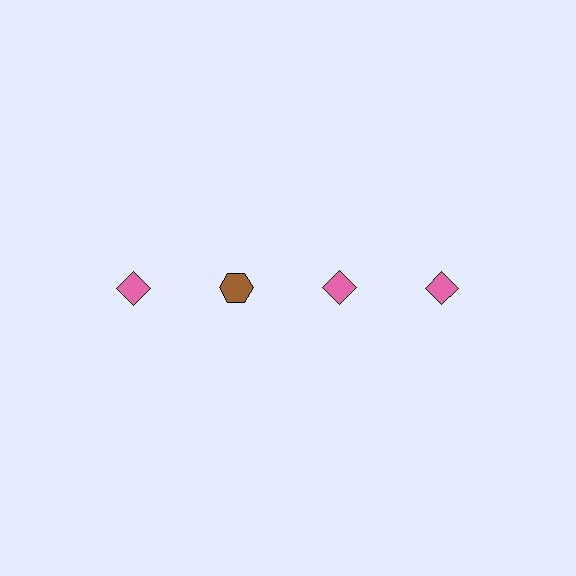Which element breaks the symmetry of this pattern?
The brown hexagon in the top row, second from left column breaks the symmetry. All other shapes are pink diamonds.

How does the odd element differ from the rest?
It differs in both color (brown instead of pink) and shape (hexagon instead of diamond).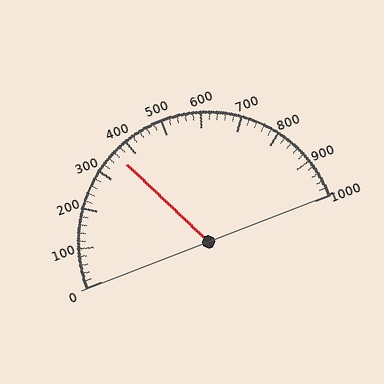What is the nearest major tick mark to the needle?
The nearest major tick mark is 400.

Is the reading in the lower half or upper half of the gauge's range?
The reading is in the lower half of the range (0 to 1000).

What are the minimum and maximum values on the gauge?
The gauge ranges from 0 to 1000.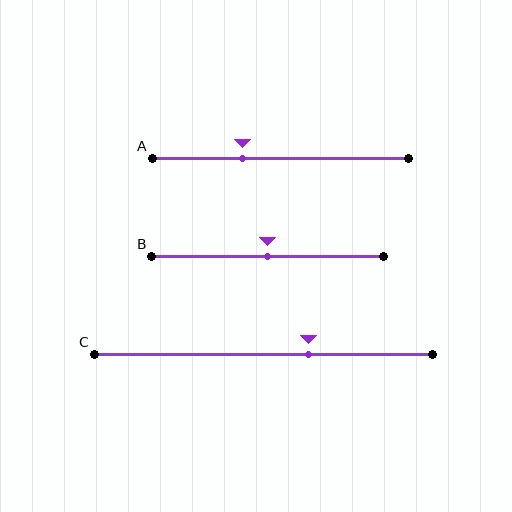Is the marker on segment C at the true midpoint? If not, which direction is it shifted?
No, the marker on segment C is shifted to the right by about 13% of the segment length.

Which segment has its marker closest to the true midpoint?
Segment B has its marker closest to the true midpoint.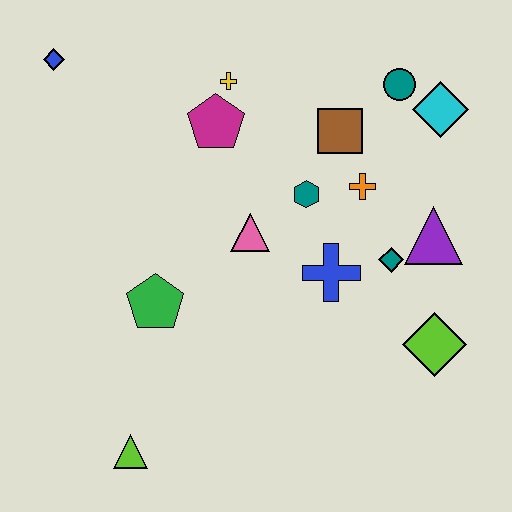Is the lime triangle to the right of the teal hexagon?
No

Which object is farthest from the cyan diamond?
The lime triangle is farthest from the cyan diamond.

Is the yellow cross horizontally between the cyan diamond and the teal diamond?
No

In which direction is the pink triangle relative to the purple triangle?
The pink triangle is to the left of the purple triangle.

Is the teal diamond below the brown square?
Yes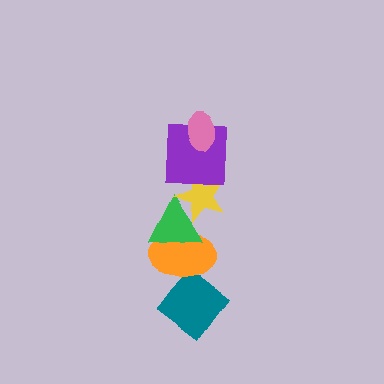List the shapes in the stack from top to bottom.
From top to bottom: the pink ellipse, the purple square, the yellow star, the green triangle, the orange ellipse, the teal diamond.